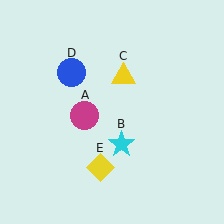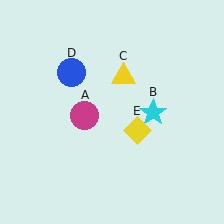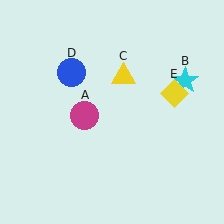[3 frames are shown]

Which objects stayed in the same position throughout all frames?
Magenta circle (object A) and yellow triangle (object C) and blue circle (object D) remained stationary.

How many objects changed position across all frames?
2 objects changed position: cyan star (object B), yellow diamond (object E).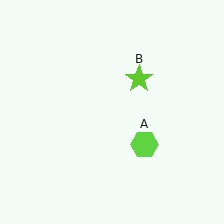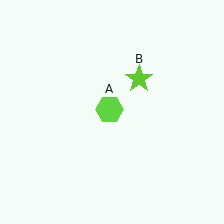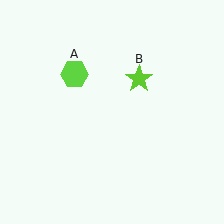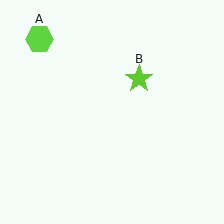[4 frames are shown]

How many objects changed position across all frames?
1 object changed position: lime hexagon (object A).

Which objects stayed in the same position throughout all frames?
Lime star (object B) remained stationary.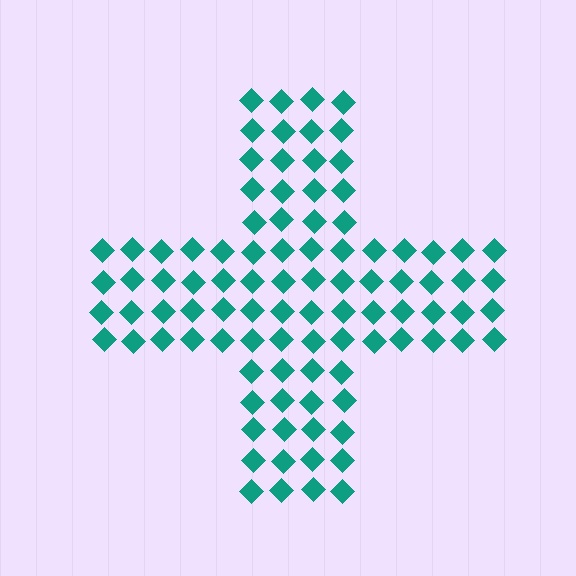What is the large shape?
The large shape is a cross.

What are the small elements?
The small elements are diamonds.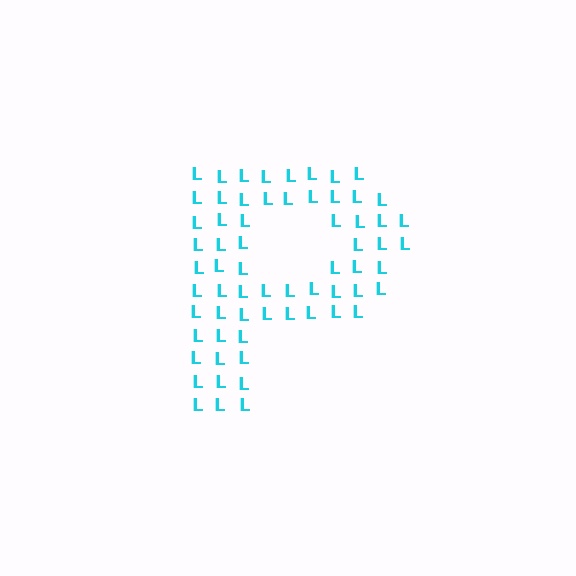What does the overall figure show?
The overall figure shows the letter P.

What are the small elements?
The small elements are letter L's.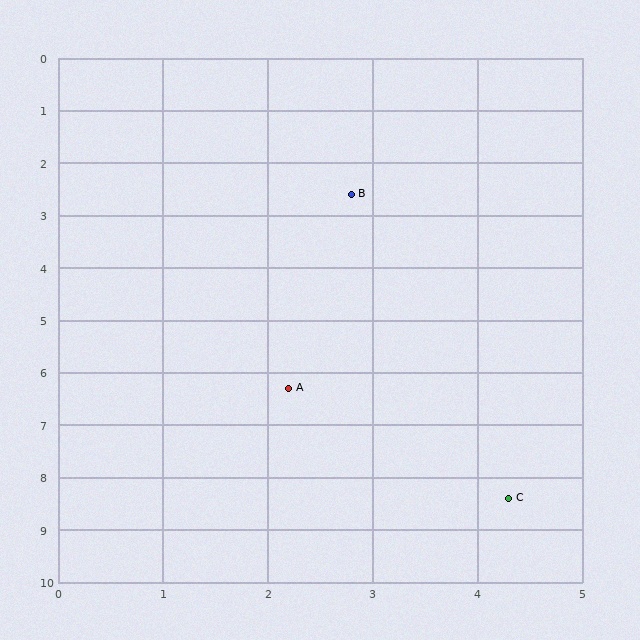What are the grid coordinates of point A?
Point A is at approximately (2.2, 6.3).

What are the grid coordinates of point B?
Point B is at approximately (2.8, 2.6).